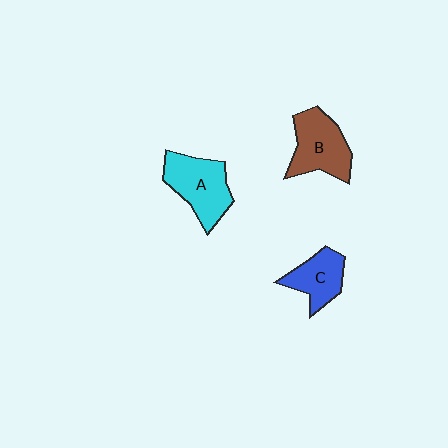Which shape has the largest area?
Shape A (cyan).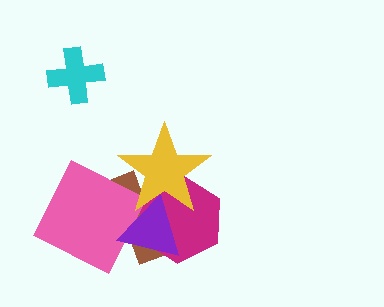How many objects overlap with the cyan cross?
0 objects overlap with the cyan cross.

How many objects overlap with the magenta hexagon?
3 objects overlap with the magenta hexagon.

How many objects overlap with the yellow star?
3 objects overlap with the yellow star.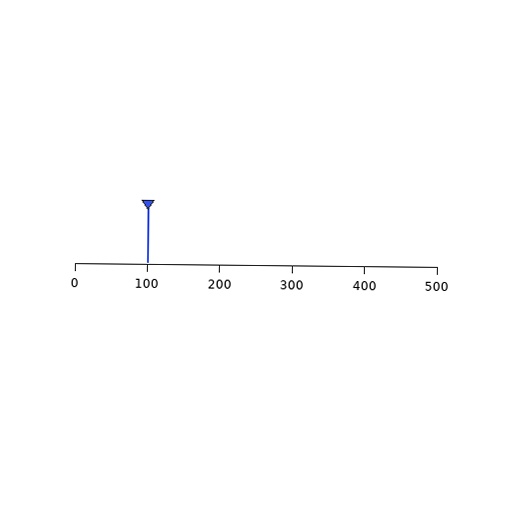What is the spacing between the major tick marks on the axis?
The major ticks are spaced 100 apart.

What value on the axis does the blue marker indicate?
The marker indicates approximately 100.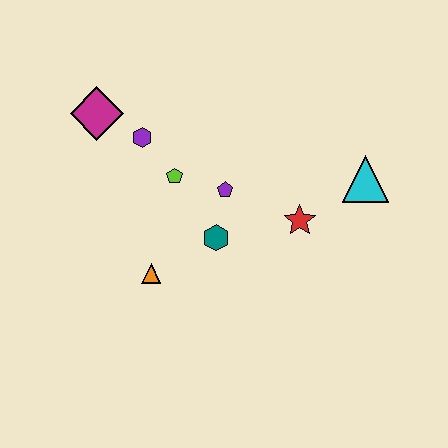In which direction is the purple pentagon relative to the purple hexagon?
The purple pentagon is to the right of the purple hexagon.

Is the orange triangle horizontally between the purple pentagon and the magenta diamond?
Yes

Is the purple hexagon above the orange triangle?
Yes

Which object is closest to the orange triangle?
The teal hexagon is closest to the orange triangle.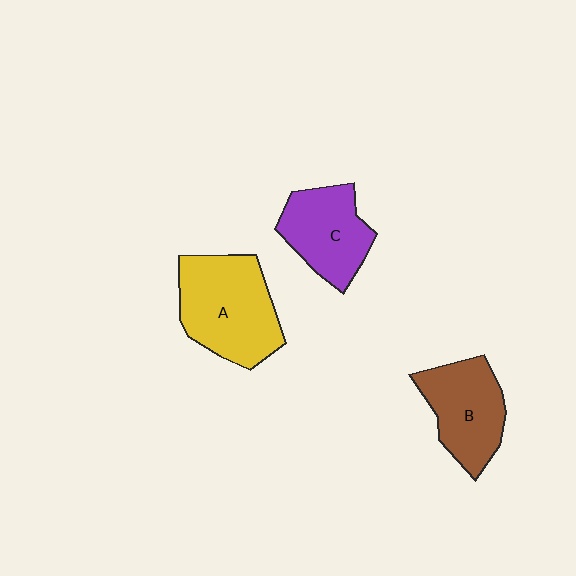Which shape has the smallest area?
Shape C (purple).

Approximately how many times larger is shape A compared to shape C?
Approximately 1.4 times.